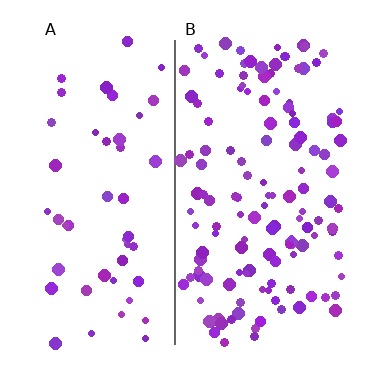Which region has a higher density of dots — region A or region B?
B (the right).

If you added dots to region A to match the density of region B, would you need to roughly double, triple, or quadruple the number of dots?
Approximately triple.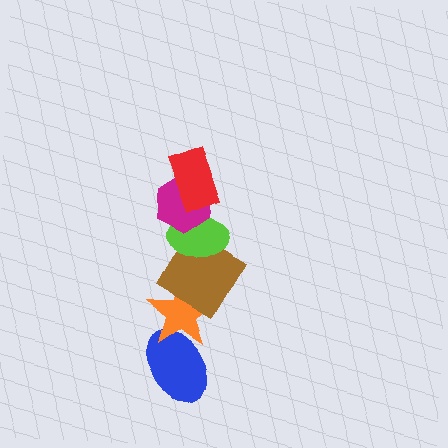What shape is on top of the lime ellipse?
The magenta hexagon is on top of the lime ellipse.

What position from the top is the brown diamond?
The brown diamond is 4th from the top.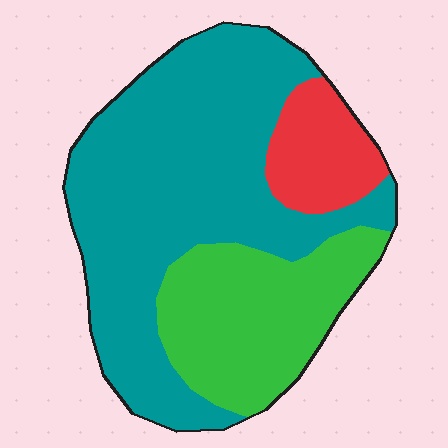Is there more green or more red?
Green.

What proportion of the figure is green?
Green covers roughly 30% of the figure.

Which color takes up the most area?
Teal, at roughly 60%.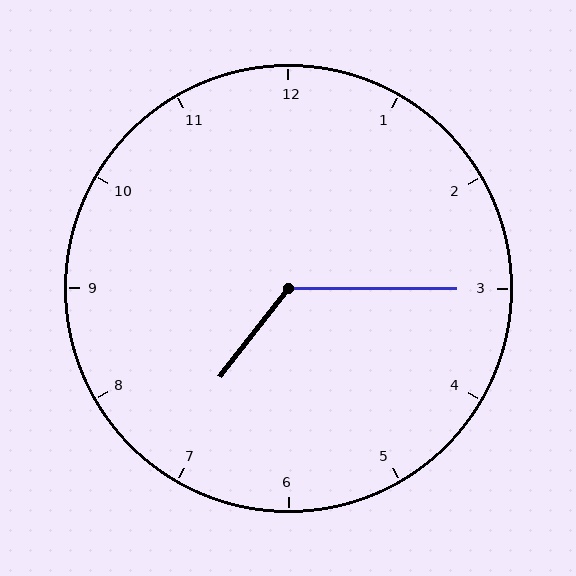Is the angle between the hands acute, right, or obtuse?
It is obtuse.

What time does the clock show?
7:15.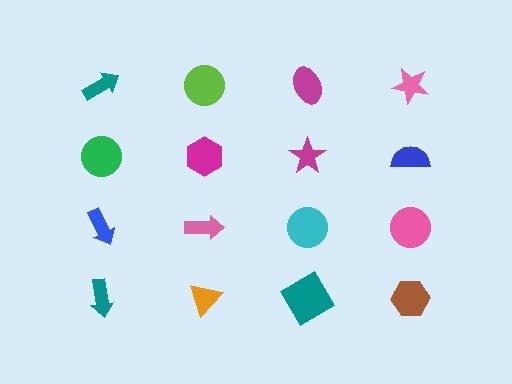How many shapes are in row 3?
4 shapes.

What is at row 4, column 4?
A brown hexagon.